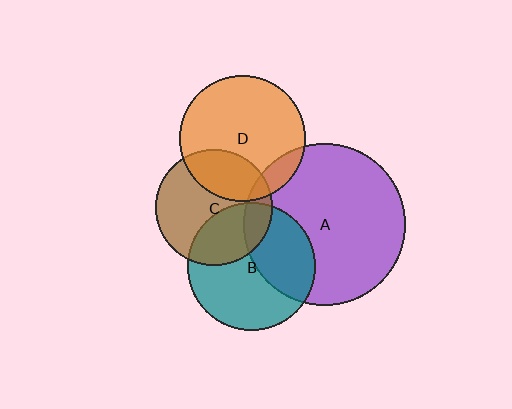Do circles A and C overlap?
Yes.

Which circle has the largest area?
Circle A (purple).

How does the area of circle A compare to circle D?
Approximately 1.7 times.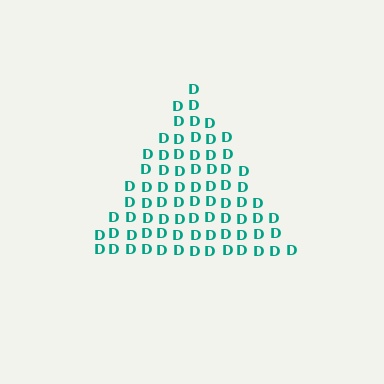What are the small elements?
The small elements are letter D's.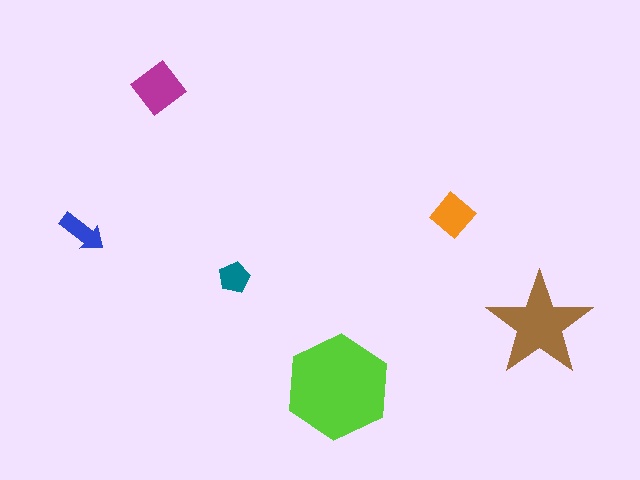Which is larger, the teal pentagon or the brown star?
The brown star.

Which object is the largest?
The lime hexagon.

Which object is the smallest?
The teal pentagon.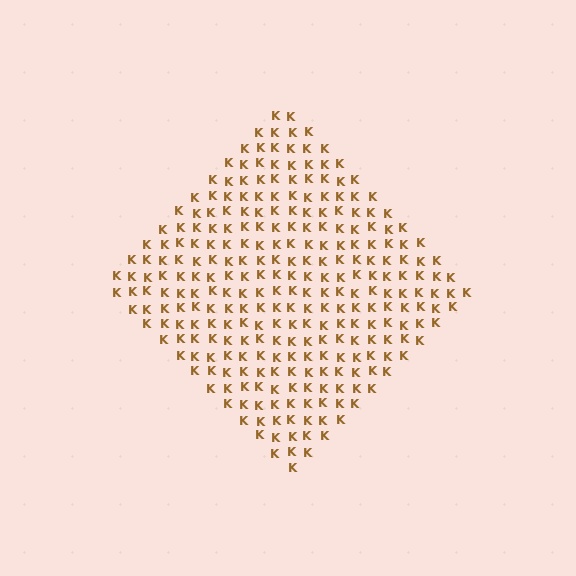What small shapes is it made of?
It is made of small letter K's.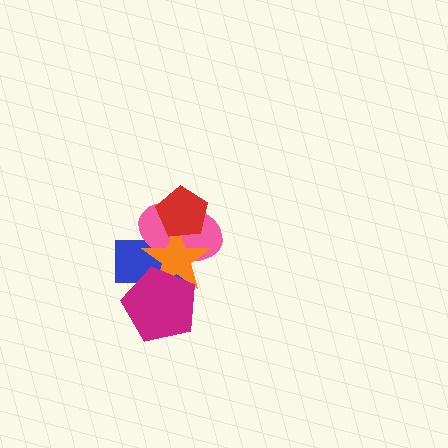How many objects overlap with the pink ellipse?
3 objects overlap with the pink ellipse.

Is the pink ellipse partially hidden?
Yes, it is partially covered by another shape.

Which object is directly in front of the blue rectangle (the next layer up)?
The pink ellipse is directly in front of the blue rectangle.